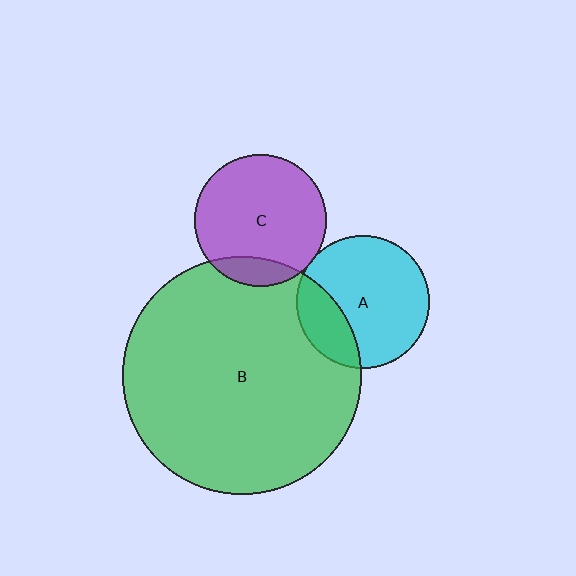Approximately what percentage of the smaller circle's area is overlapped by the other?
Approximately 15%.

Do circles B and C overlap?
Yes.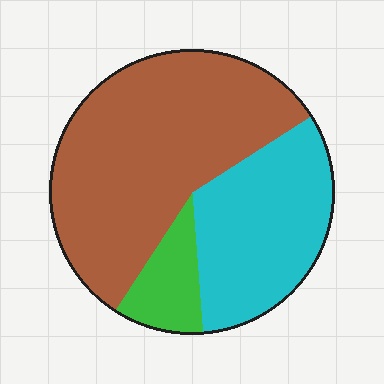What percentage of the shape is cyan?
Cyan covers roughly 35% of the shape.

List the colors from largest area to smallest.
From largest to smallest: brown, cyan, green.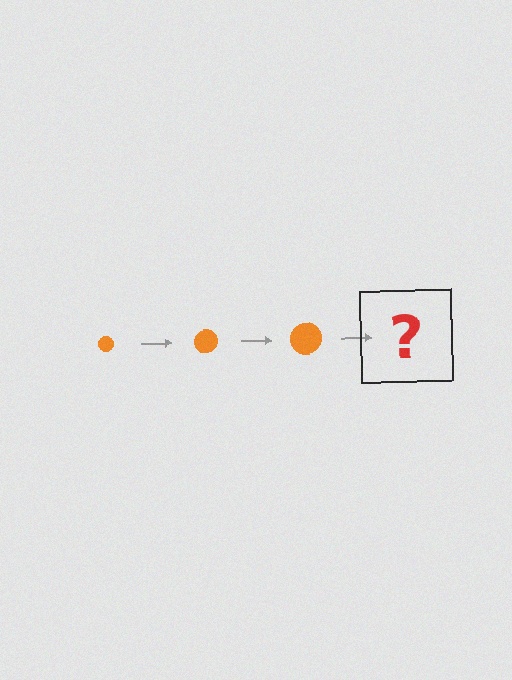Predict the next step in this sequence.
The next step is an orange circle, larger than the previous one.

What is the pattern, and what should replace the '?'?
The pattern is that the circle gets progressively larger each step. The '?' should be an orange circle, larger than the previous one.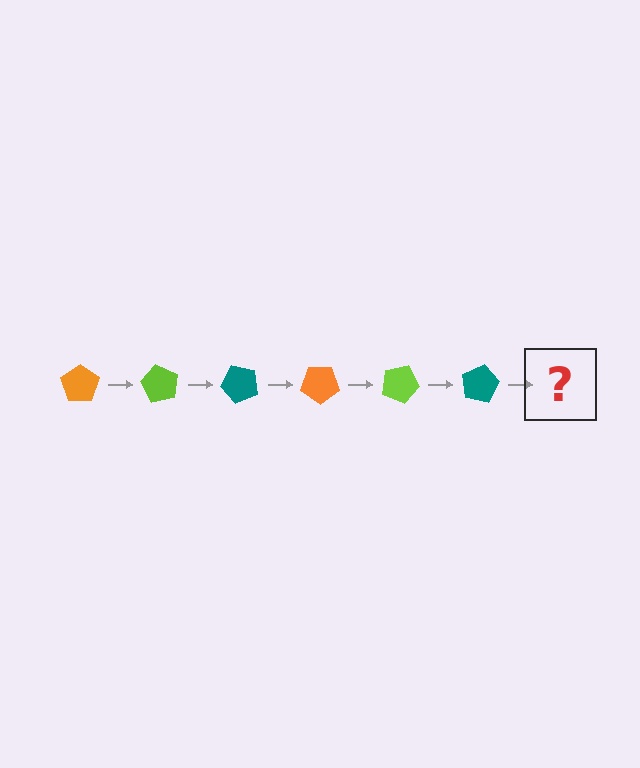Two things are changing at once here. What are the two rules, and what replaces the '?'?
The two rules are that it rotates 60 degrees each step and the color cycles through orange, lime, and teal. The '?' should be an orange pentagon, rotated 360 degrees from the start.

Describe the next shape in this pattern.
It should be an orange pentagon, rotated 360 degrees from the start.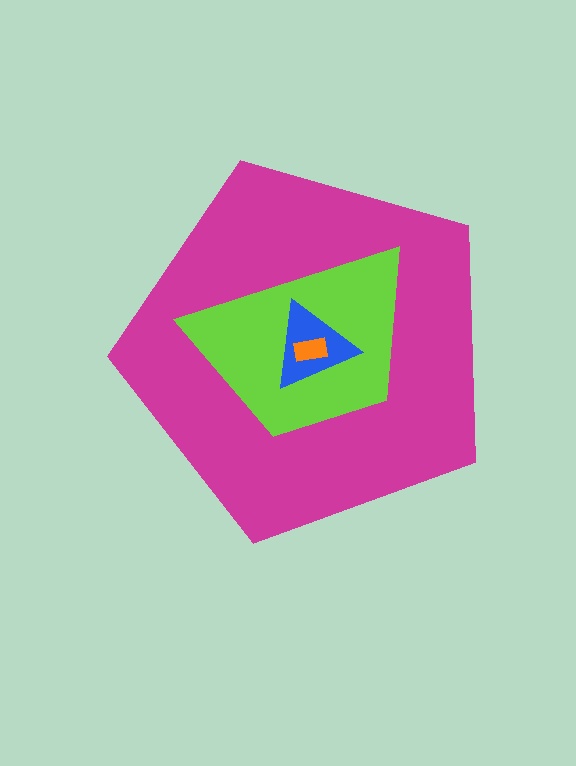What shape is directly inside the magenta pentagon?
The lime trapezoid.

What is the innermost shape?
The orange rectangle.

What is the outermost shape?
The magenta pentagon.